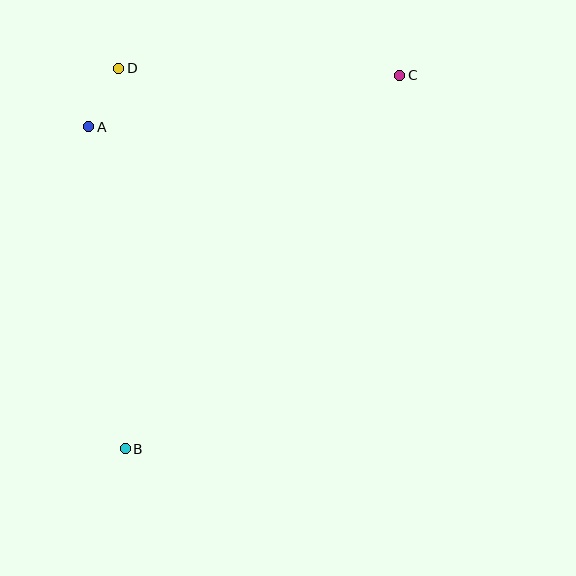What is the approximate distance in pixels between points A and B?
The distance between A and B is approximately 324 pixels.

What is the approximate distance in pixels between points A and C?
The distance between A and C is approximately 315 pixels.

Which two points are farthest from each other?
Points B and C are farthest from each other.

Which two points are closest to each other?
Points A and D are closest to each other.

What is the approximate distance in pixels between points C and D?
The distance between C and D is approximately 281 pixels.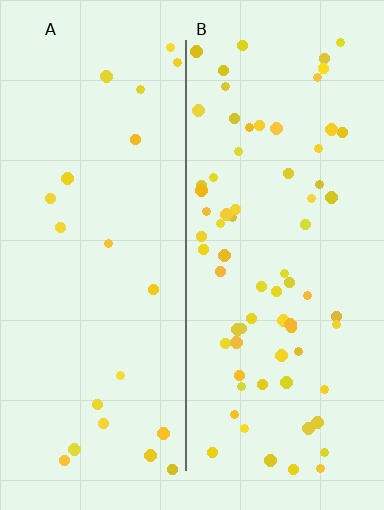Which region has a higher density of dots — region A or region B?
B (the right).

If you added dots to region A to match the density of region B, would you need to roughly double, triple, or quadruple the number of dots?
Approximately triple.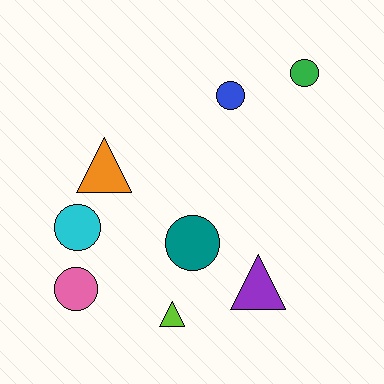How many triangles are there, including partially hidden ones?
There are 3 triangles.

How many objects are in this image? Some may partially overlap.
There are 8 objects.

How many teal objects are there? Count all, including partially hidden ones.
There is 1 teal object.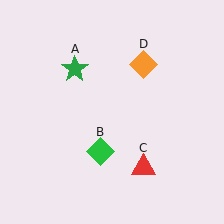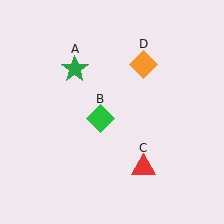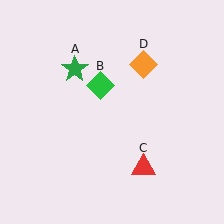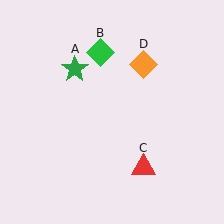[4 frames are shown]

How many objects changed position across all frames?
1 object changed position: green diamond (object B).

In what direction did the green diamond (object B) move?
The green diamond (object B) moved up.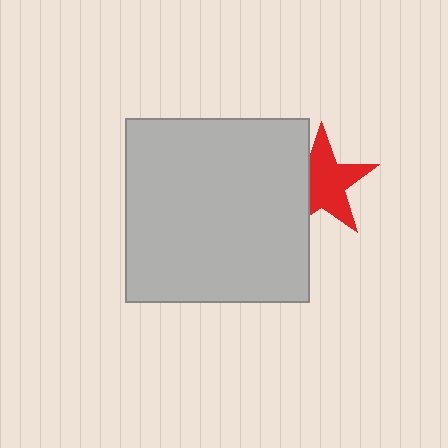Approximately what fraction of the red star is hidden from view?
Roughly 30% of the red star is hidden behind the light gray square.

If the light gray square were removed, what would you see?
You would see the complete red star.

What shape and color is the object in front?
The object in front is a light gray square.